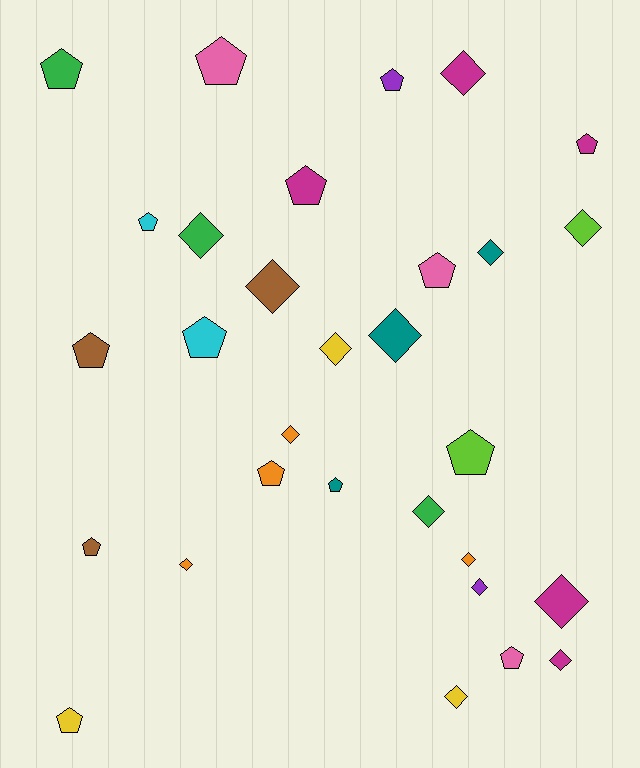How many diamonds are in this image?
There are 15 diamonds.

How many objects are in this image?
There are 30 objects.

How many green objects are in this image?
There are 3 green objects.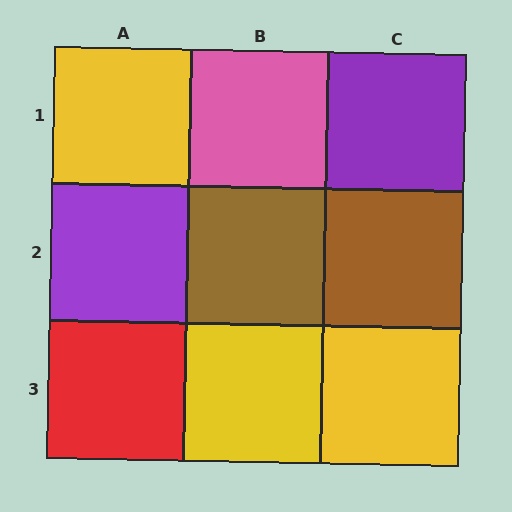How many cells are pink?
1 cell is pink.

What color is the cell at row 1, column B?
Pink.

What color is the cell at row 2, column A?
Purple.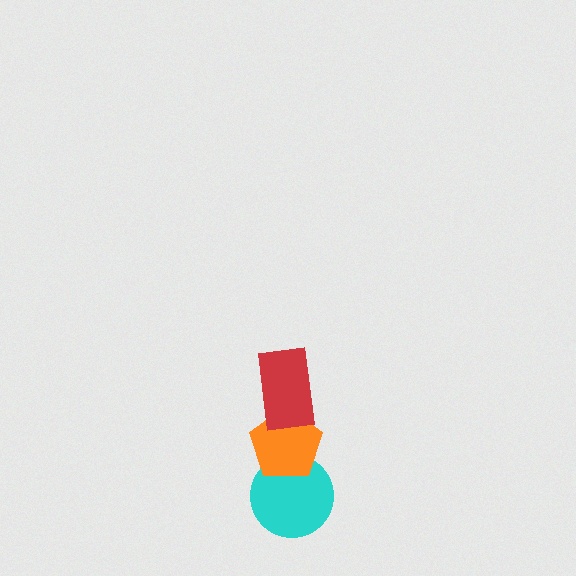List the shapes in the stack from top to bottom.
From top to bottom: the red rectangle, the orange pentagon, the cyan circle.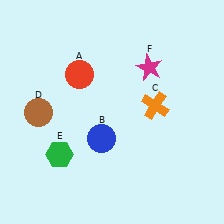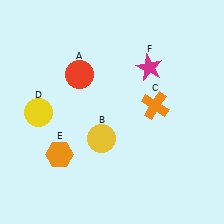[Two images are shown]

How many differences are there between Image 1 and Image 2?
There are 3 differences between the two images.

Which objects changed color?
B changed from blue to yellow. D changed from brown to yellow. E changed from green to orange.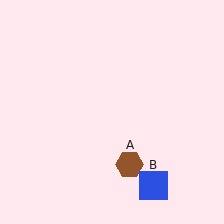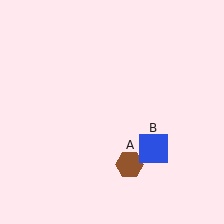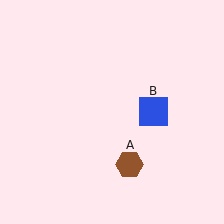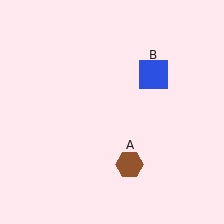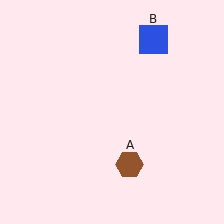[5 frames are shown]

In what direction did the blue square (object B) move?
The blue square (object B) moved up.